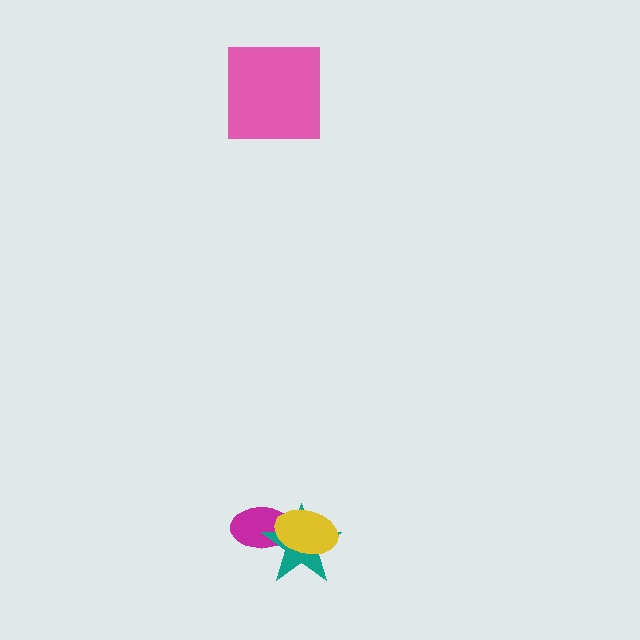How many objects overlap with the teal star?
2 objects overlap with the teal star.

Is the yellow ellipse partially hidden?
No, no other shape covers it.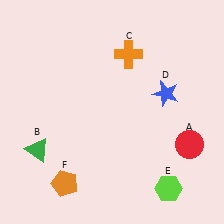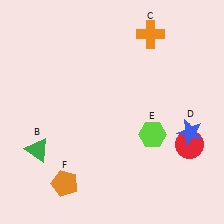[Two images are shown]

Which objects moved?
The objects that moved are: the orange cross (C), the blue star (D), the lime hexagon (E).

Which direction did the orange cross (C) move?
The orange cross (C) moved right.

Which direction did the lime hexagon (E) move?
The lime hexagon (E) moved up.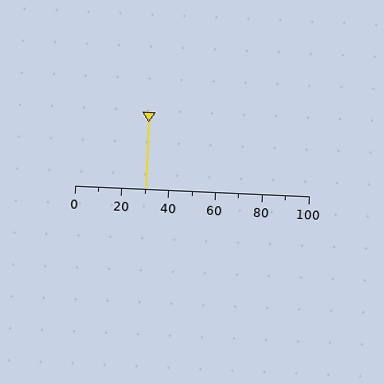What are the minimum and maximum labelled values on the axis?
The axis runs from 0 to 100.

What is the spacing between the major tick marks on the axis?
The major ticks are spaced 20 apart.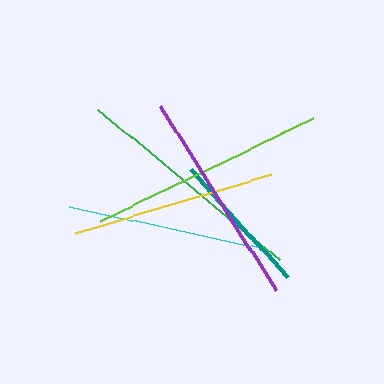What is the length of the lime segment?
The lime segment is approximately 236 pixels long.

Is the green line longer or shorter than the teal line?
The green line is longer than the teal line.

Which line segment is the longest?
The lime line is the longest at approximately 236 pixels.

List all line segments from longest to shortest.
From longest to shortest: lime, green, purple, yellow, cyan, teal.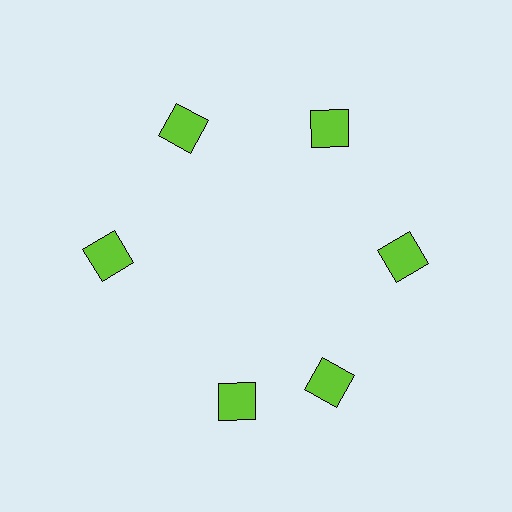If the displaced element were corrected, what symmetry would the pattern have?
It would have 6-fold rotational symmetry — the pattern would map onto itself every 60 degrees.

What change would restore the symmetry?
The symmetry would be restored by rotating it back into even spacing with its neighbors so that all 6 squares sit at equal angles and equal distance from the center.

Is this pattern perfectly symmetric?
No. The 6 lime squares are arranged in a ring, but one element near the 7 o'clock position is rotated out of alignment along the ring, breaking the 6-fold rotational symmetry.